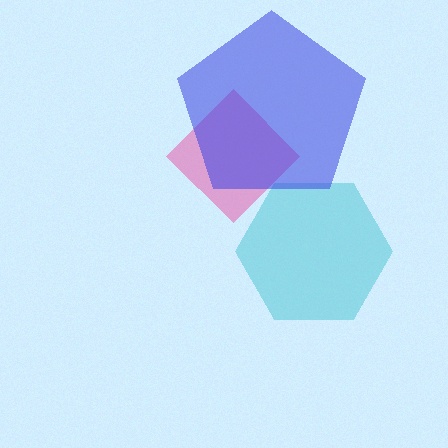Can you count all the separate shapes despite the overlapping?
Yes, there are 3 separate shapes.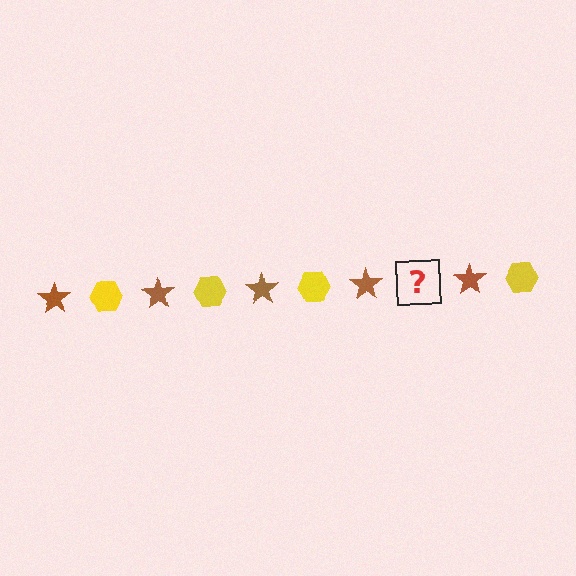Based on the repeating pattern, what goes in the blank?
The blank should be a yellow hexagon.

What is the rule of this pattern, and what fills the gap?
The rule is that the pattern alternates between brown star and yellow hexagon. The gap should be filled with a yellow hexagon.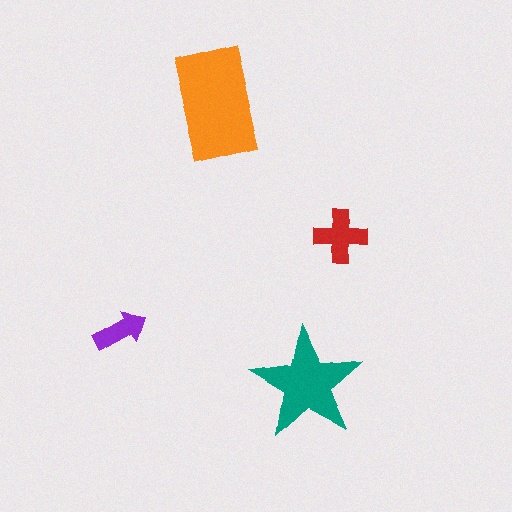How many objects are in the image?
There are 4 objects in the image.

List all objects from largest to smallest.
The orange rectangle, the teal star, the red cross, the purple arrow.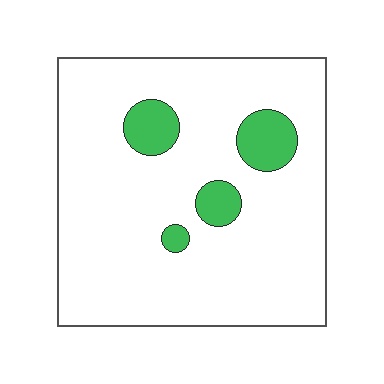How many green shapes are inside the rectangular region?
4.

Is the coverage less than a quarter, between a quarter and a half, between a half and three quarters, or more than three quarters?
Less than a quarter.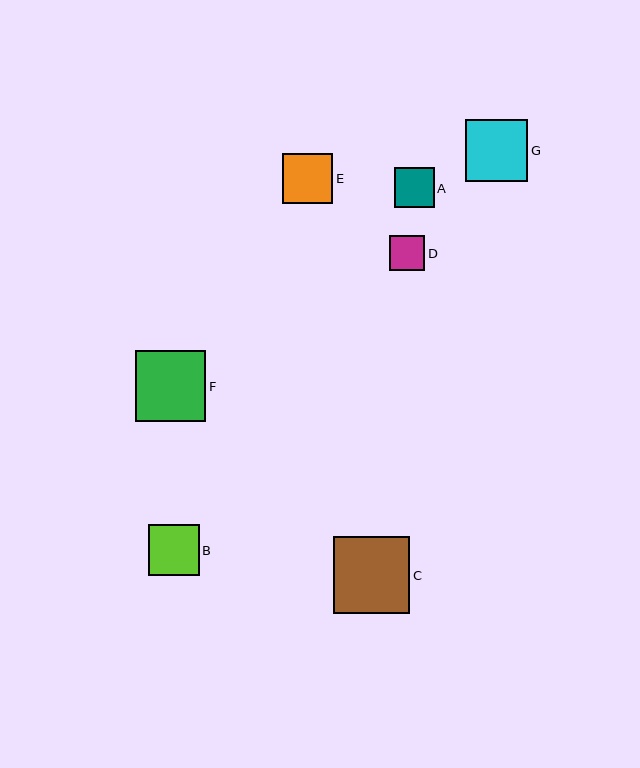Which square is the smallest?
Square D is the smallest with a size of approximately 35 pixels.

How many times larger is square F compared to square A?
Square F is approximately 1.8 times the size of square A.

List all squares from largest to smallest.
From largest to smallest: C, F, G, B, E, A, D.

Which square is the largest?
Square C is the largest with a size of approximately 77 pixels.